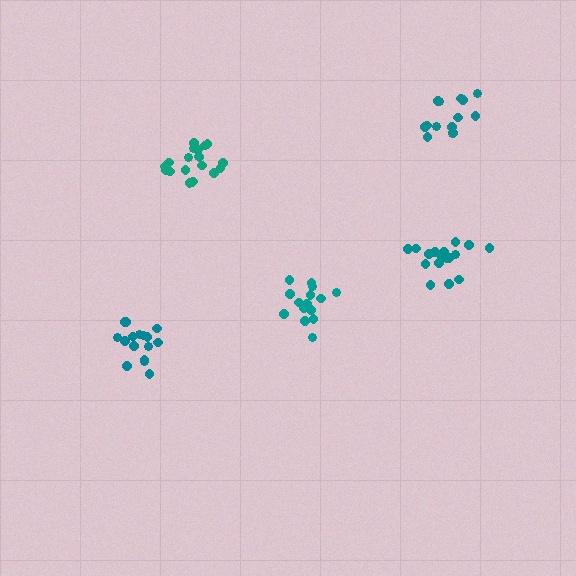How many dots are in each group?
Group 1: 14 dots, Group 2: 18 dots, Group 3: 20 dots, Group 4: 16 dots, Group 5: 16 dots (84 total).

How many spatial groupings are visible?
There are 5 spatial groupings.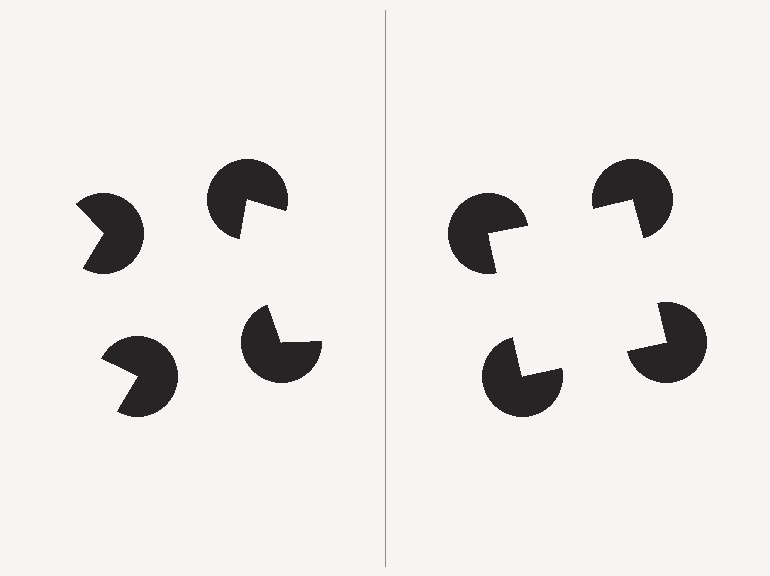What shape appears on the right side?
An illusory square.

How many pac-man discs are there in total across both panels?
8 — 4 on each side.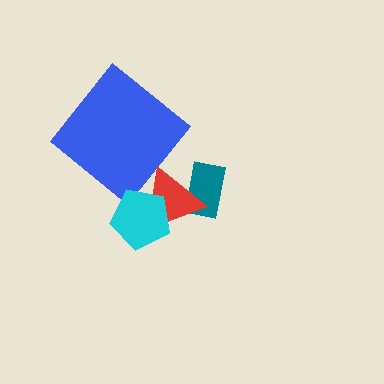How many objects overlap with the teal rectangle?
1 object overlaps with the teal rectangle.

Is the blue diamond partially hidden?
No, no other shape covers it.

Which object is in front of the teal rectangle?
The red triangle is in front of the teal rectangle.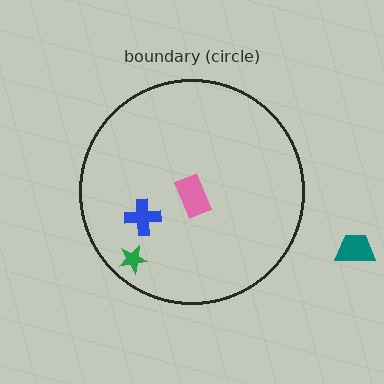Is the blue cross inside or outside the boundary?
Inside.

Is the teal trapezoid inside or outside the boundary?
Outside.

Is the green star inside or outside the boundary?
Inside.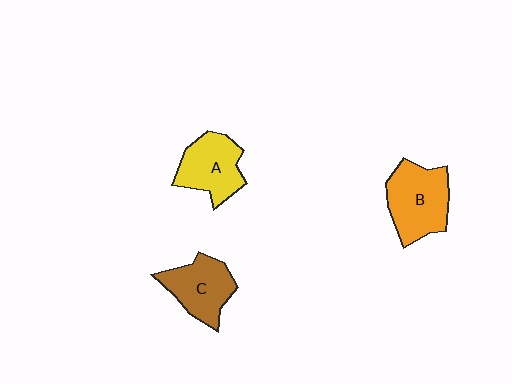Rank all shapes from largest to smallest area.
From largest to smallest: B (orange), A (yellow), C (brown).